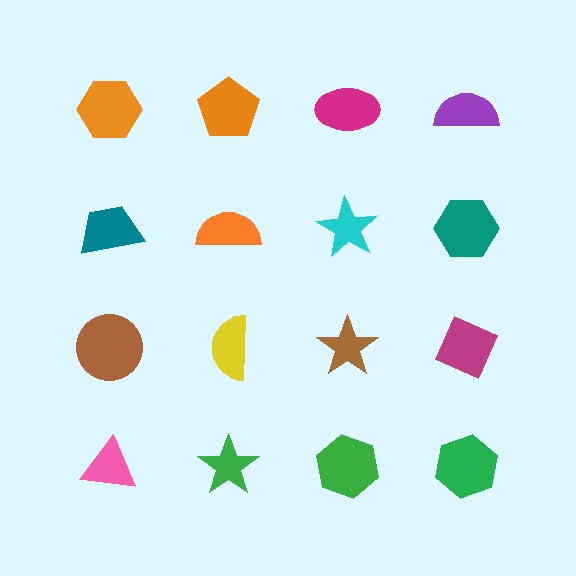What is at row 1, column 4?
A purple semicircle.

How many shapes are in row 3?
4 shapes.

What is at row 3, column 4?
A magenta diamond.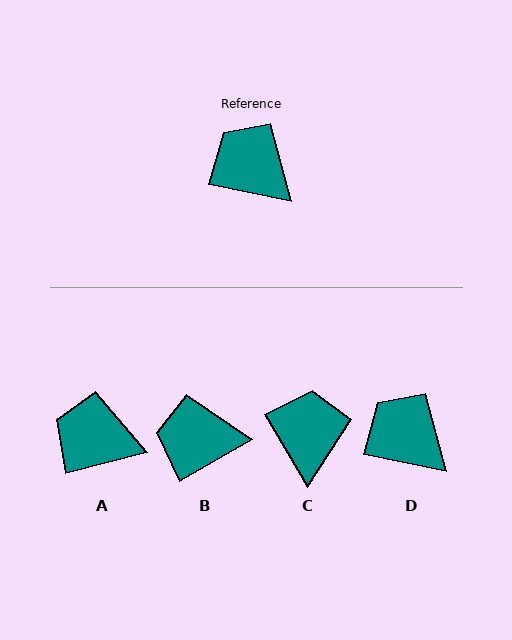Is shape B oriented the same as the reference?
No, it is off by about 41 degrees.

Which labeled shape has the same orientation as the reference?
D.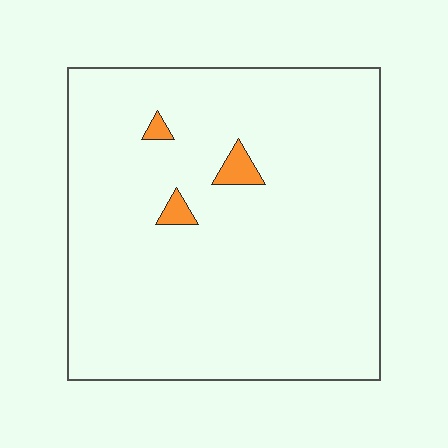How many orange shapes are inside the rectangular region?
3.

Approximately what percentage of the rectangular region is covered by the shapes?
Approximately 5%.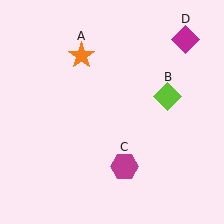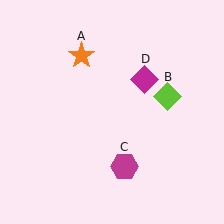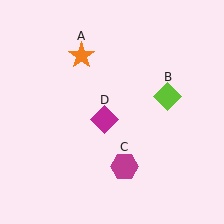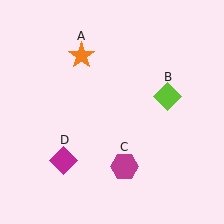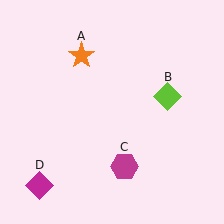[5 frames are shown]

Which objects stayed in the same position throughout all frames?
Orange star (object A) and lime diamond (object B) and magenta hexagon (object C) remained stationary.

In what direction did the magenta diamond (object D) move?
The magenta diamond (object D) moved down and to the left.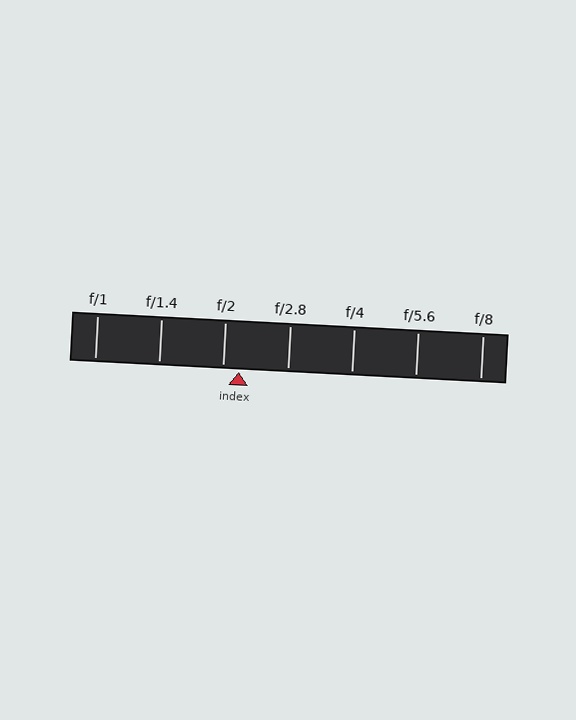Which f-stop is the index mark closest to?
The index mark is closest to f/2.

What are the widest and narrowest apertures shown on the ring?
The widest aperture shown is f/1 and the narrowest is f/8.